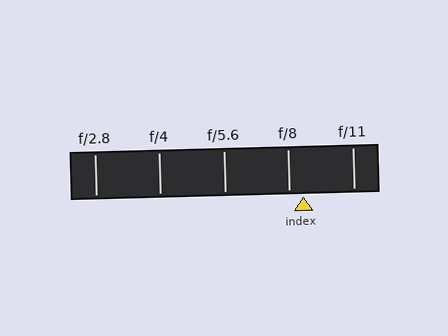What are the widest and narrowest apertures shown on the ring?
The widest aperture shown is f/2.8 and the narrowest is f/11.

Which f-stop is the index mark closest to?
The index mark is closest to f/8.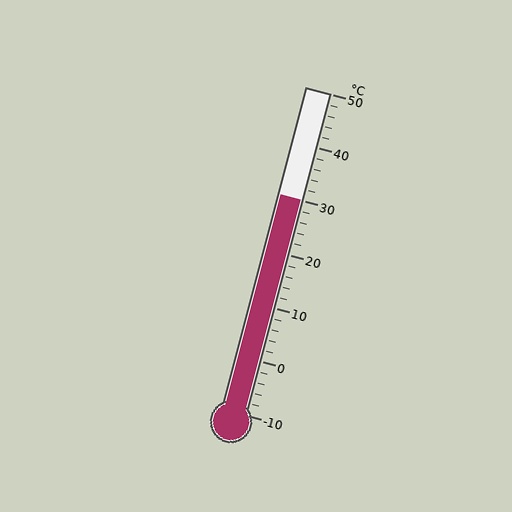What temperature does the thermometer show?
The thermometer shows approximately 30°C.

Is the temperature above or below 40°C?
The temperature is below 40°C.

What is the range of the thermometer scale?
The thermometer scale ranges from -10°C to 50°C.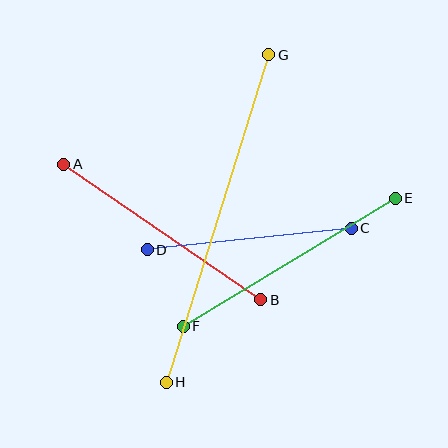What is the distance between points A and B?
The distance is approximately 239 pixels.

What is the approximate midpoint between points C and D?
The midpoint is at approximately (249, 239) pixels.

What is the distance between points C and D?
The distance is approximately 205 pixels.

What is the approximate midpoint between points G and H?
The midpoint is at approximately (217, 219) pixels.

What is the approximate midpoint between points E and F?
The midpoint is at approximately (289, 262) pixels.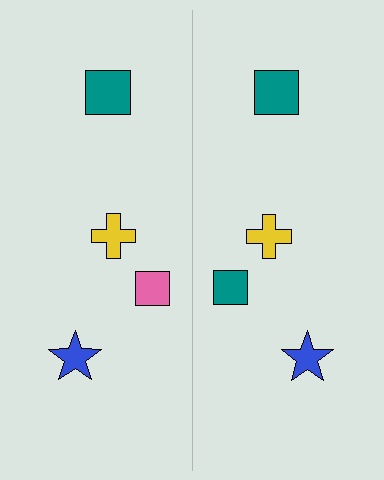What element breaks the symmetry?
The teal square on the right side breaks the symmetry — its mirror counterpart is pink.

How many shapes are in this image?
There are 8 shapes in this image.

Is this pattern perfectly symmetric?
No, the pattern is not perfectly symmetric. The teal square on the right side breaks the symmetry — its mirror counterpart is pink.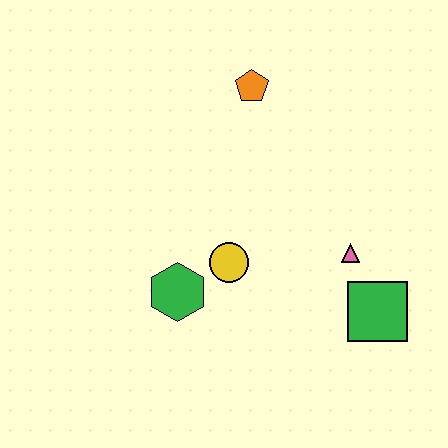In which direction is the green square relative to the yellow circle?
The green square is to the right of the yellow circle.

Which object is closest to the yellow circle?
The green hexagon is closest to the yellow circle.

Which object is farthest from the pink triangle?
The orange pentagon is farthest from the pink triangle.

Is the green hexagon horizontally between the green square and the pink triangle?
No